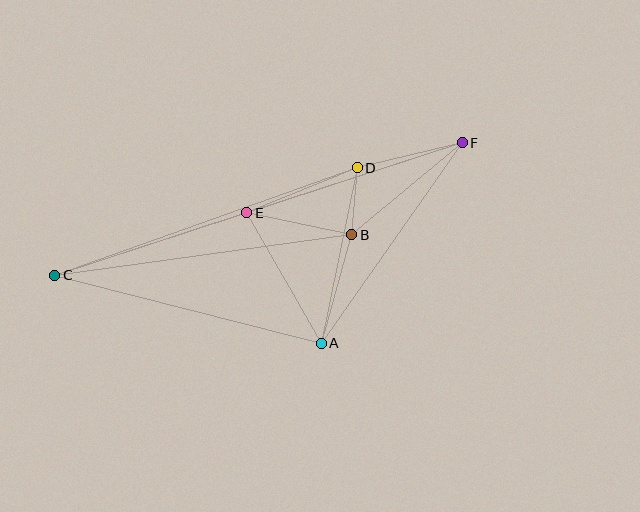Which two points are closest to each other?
Points B and D are closest to each other.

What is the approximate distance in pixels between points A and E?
The distance between A and E is approximately 150 pixels.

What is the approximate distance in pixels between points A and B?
The distance between A and B is approximately 113 pixels.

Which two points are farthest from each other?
Points C and F are farthest from each other.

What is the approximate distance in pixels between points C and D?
The distance between C and D is approximately 321 pixels.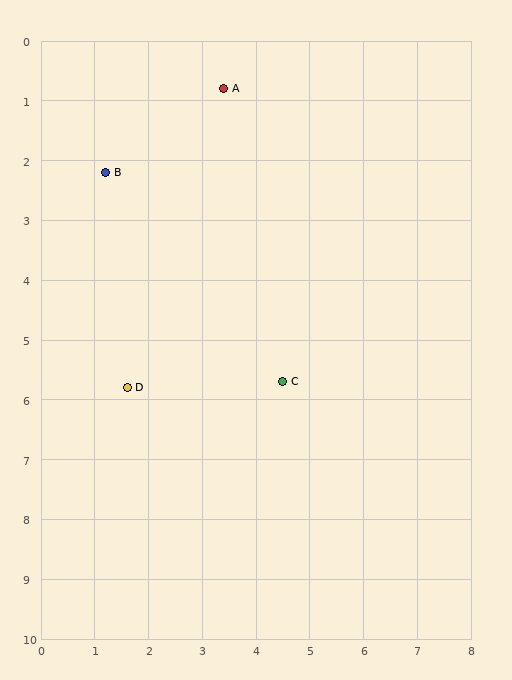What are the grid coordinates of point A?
Point A is at approximately (3.4, 0.8).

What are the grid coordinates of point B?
Point B is at approximately (1.2, 2.2).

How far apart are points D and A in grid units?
Points D and A are about 5.3 grid units apart.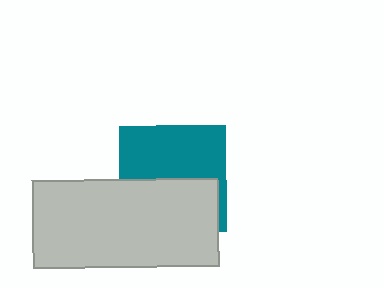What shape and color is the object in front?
The object in front is a light gray rectangle.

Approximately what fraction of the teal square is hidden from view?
Roughly 47% of the teal square is hidden behind the light gray rectangle.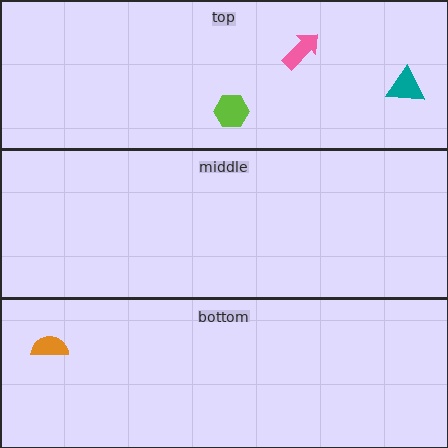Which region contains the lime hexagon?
The top region.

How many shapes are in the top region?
3.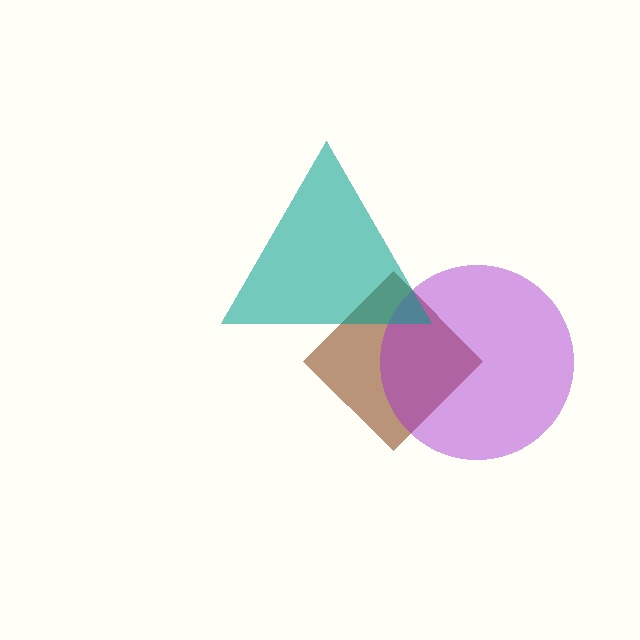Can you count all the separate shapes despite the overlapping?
Yes, there are 3 separate shapes.